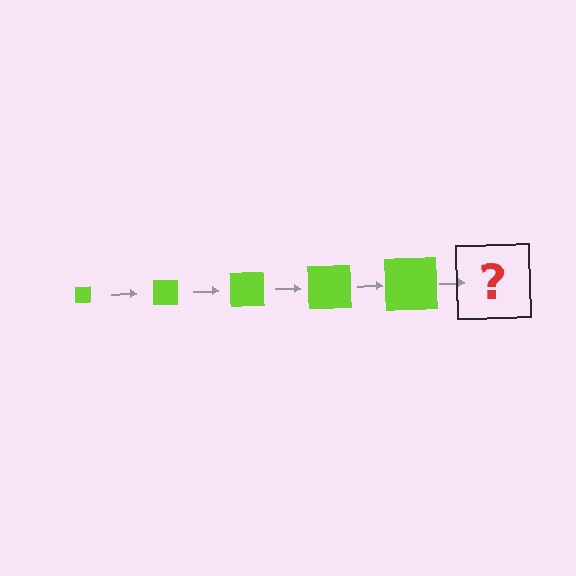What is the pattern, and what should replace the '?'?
The pattern is that the square gets progressively larger each step. The '?' should be a lime square, larger than the previous one.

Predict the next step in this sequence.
The next step is a lime square, larger than the previous one.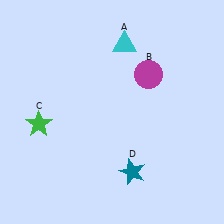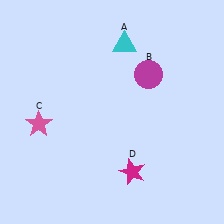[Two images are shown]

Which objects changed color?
C changed from green to pink. D changed from teal to magenta.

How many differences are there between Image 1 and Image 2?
There are 2 differences between the two images.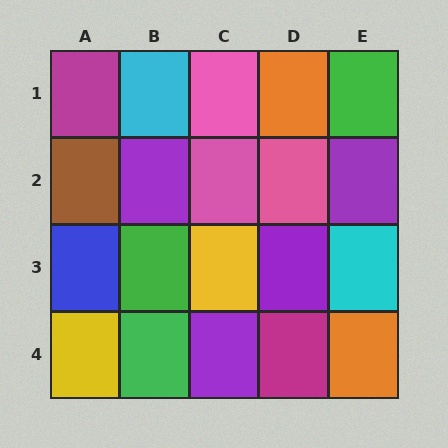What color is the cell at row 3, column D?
Purple.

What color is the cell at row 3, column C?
Yellow.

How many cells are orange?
2 cells are orange.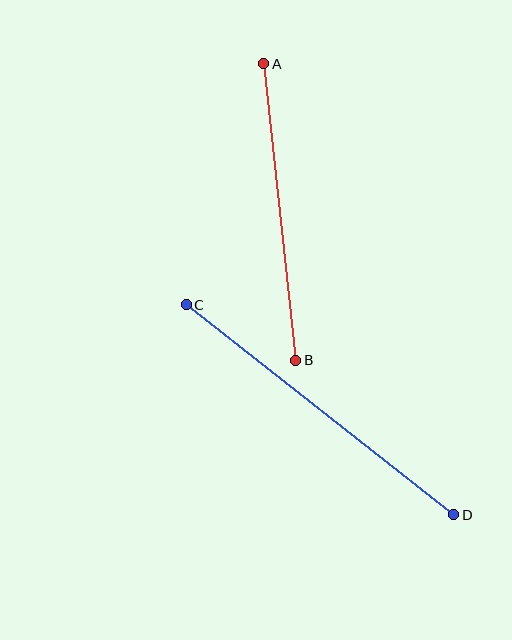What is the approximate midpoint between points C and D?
The midpoint is at approximately (320, 410) pixels.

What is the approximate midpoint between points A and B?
The midpoint is at approximately (280, 212) pixels.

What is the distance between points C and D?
The distance is approximately 340 pixels.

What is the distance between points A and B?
The distance is approximately 299 pixels.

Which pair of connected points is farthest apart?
Points C and D are farthest apart.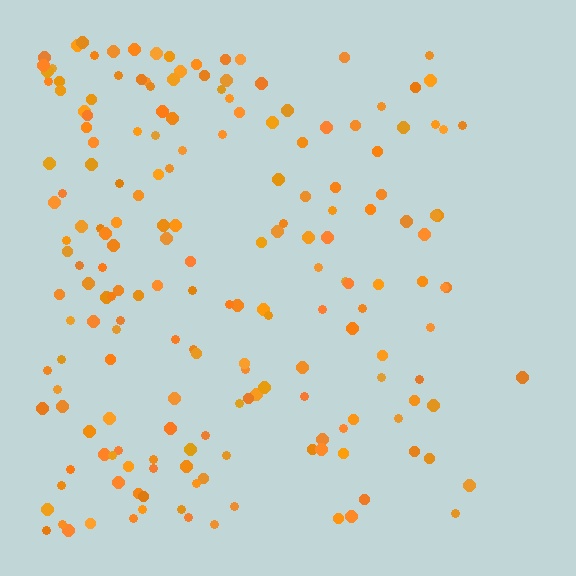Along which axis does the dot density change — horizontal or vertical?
Horizontal.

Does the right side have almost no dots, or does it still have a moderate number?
Still a moderate number, just noticeably fewer than the left.